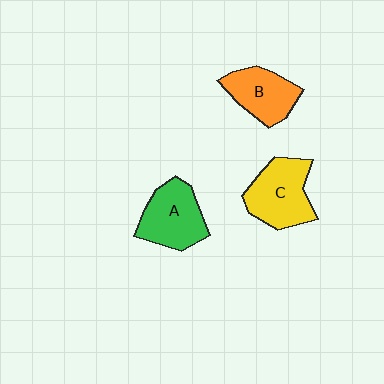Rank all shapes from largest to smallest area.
From largest to smallest: C (yellow), A (green), B (orange).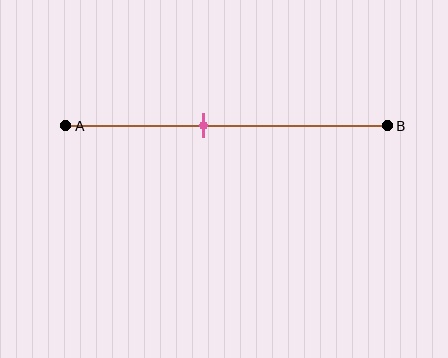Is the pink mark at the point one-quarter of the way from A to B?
No, the mark is at about 45% from A, not at the 25% one-quarter point.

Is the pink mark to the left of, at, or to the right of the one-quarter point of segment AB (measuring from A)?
The pink mark is to the right of the one-quarter point of segment AB.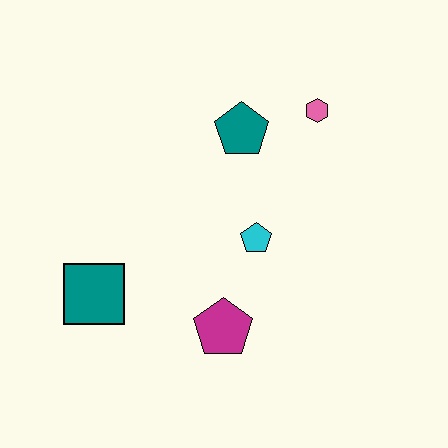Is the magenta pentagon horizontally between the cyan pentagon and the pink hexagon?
No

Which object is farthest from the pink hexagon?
The teal square is farthest from the pink hexagon.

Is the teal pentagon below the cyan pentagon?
No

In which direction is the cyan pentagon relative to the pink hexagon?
The cyan pentagon is below the pink hexagon.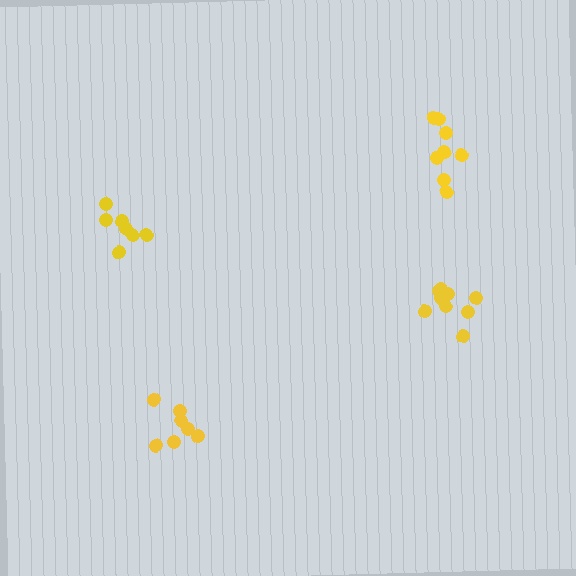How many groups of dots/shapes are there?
There are 4 groups.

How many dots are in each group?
Group 1: 7 dots, Group 2: 7 dots, Group 3: 10 dots, Group 4: 8 dots (32 total).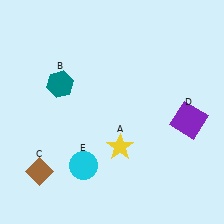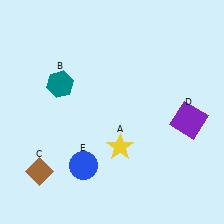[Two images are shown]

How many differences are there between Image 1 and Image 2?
There is 1 difference between the two images.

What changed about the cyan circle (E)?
In Image 1, E is cyan. In Image 2, it changed to blue.